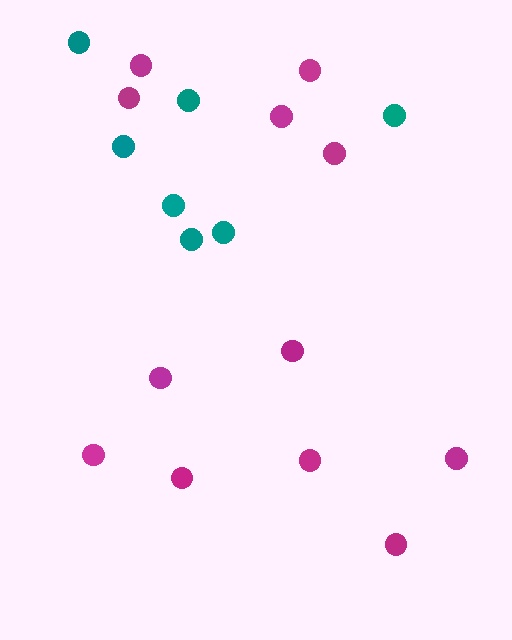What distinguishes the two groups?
There are 2 groups: one group of magenta circles (12) and one group of teal circles (7).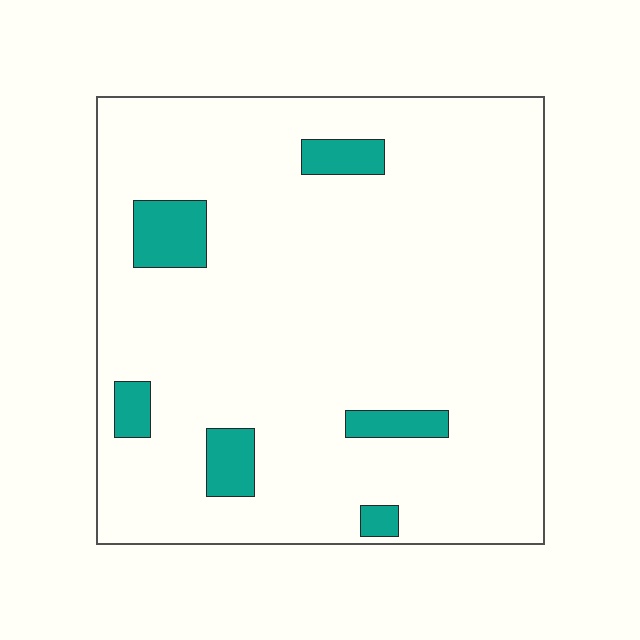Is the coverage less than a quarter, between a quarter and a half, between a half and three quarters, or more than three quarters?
Less than a quarter.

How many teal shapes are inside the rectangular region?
6.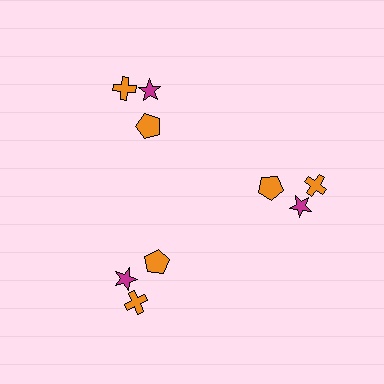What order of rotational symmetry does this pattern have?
This pattern has 3-fold rotational symmetry.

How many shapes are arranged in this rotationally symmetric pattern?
There are 9 shapes, arranged in 3 groups of 3.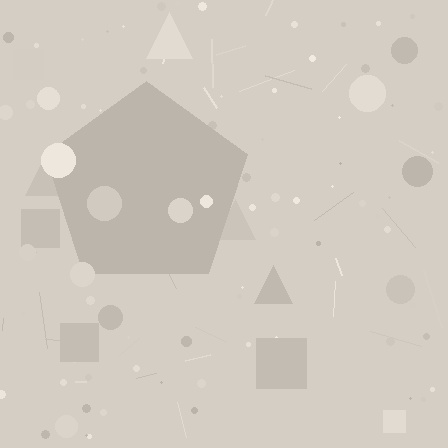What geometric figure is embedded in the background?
A pentagon is embedded in the background.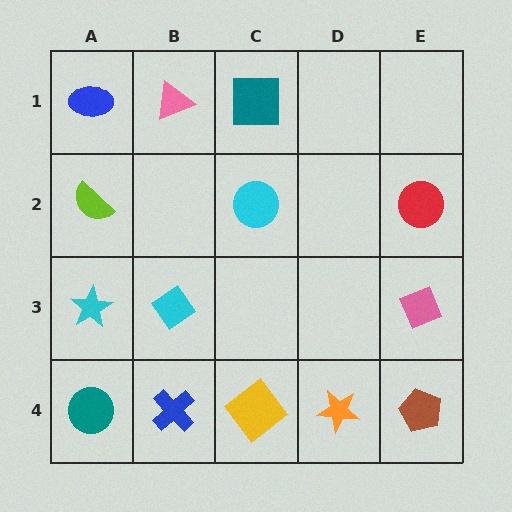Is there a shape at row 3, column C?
No, that cell is empty.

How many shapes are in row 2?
3 shapes.